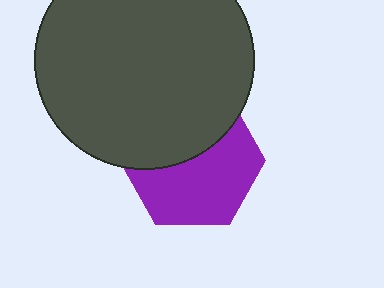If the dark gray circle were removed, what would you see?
You would see the complete purple hexagon.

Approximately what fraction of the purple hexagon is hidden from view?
Roughly 43% of the purple hexagon is hidden behind the dark gray circle.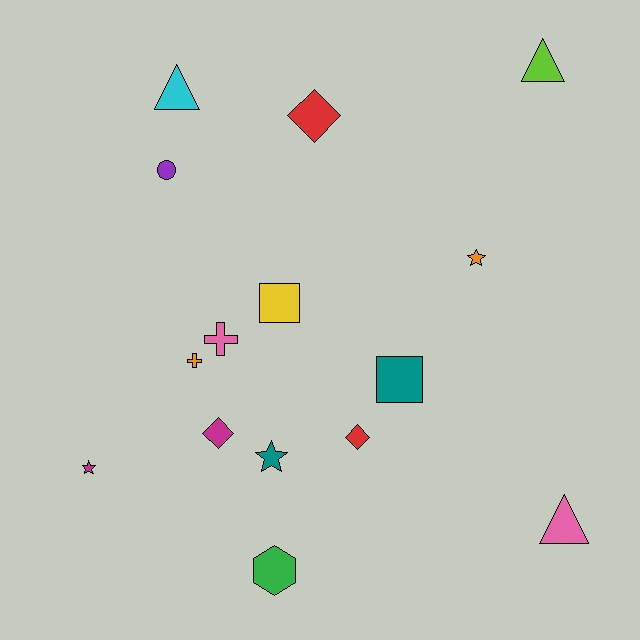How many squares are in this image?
There are 2 squares.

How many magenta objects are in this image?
There are 2 magenta objects.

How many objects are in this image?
There are 15 objects.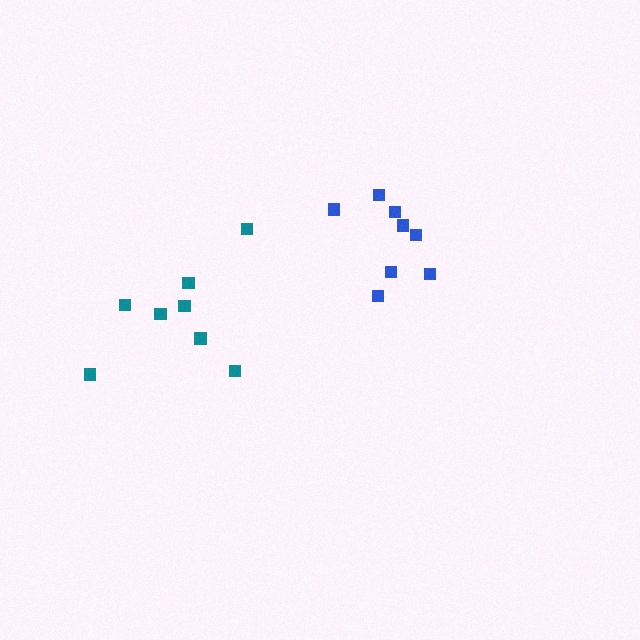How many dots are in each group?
Group 1: 8 dots, Group 2: 8 dots (16 total).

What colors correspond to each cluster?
The clusters are colored: teal, blue.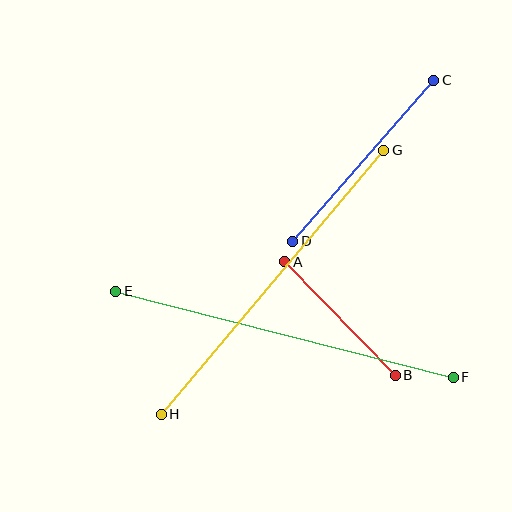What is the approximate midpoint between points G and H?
The midpoint is at approximately (272, 282) pixels.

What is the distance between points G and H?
The distance is approximately 345 pixels.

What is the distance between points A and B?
The distance is approximately 158 pixels.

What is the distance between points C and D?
The distance is approximately 214 pixels.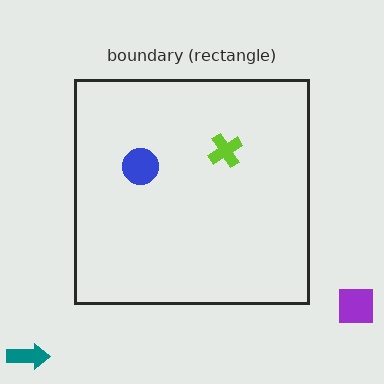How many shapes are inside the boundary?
2 inside, 2 outside.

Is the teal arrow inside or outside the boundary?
Outside.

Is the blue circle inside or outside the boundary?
Inside.